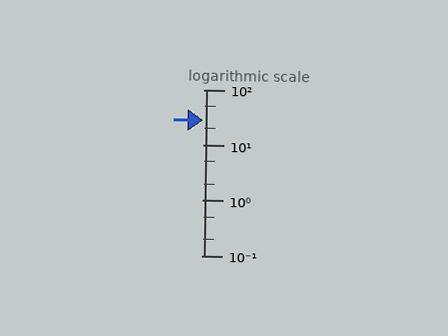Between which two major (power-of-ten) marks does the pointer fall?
The pointer is between 10 and 100.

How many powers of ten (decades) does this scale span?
The scale spans 3 decades, from 0.1 to 100.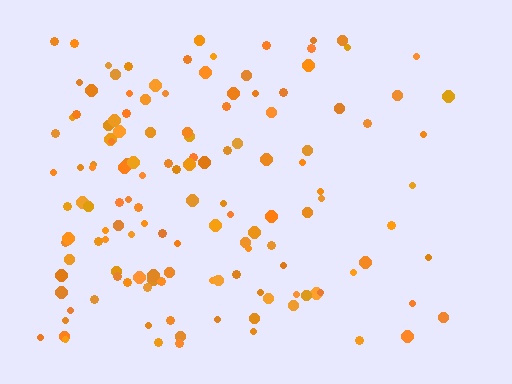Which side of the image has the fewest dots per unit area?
The right.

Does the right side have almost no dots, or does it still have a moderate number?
Still a moderate number, just noticeably fewer than the left.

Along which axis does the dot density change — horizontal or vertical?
Horizontal.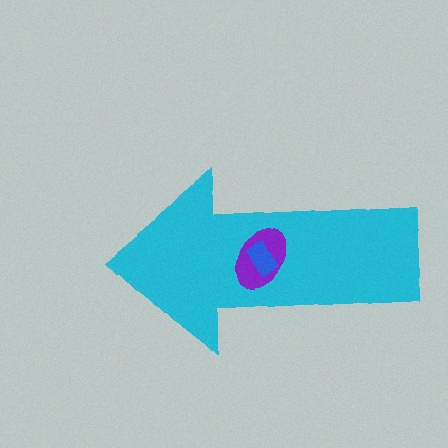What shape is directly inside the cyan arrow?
The purple ellipse.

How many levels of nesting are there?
3.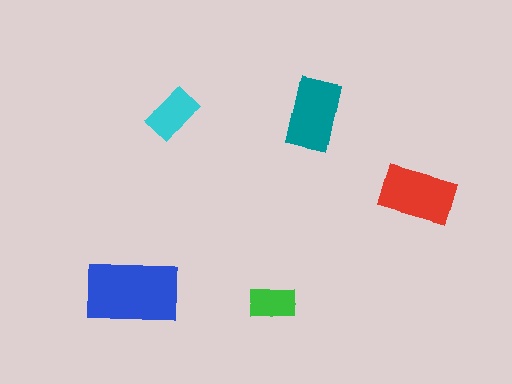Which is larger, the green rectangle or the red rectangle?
The red one.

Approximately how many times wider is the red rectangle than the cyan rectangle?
About 1.5 times wider.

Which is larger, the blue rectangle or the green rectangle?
The blue one.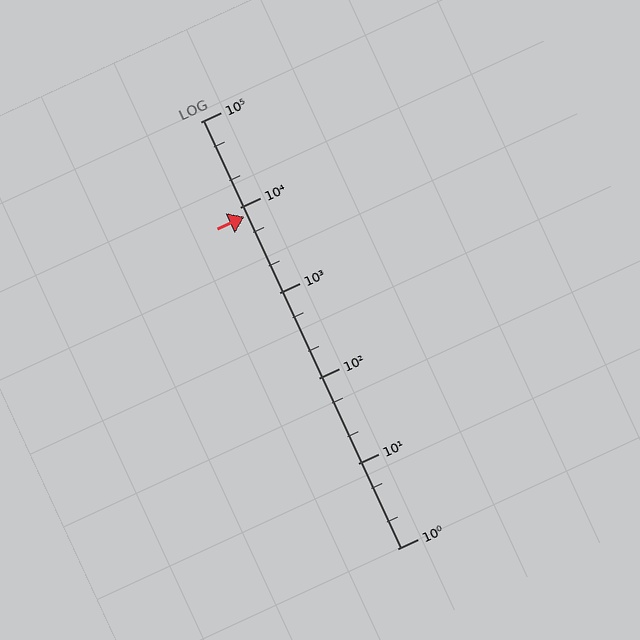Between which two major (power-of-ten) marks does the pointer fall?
The pointer is between 1000 and 10000.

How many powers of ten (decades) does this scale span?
The scale spans 5 decades, from 1 to 100000.